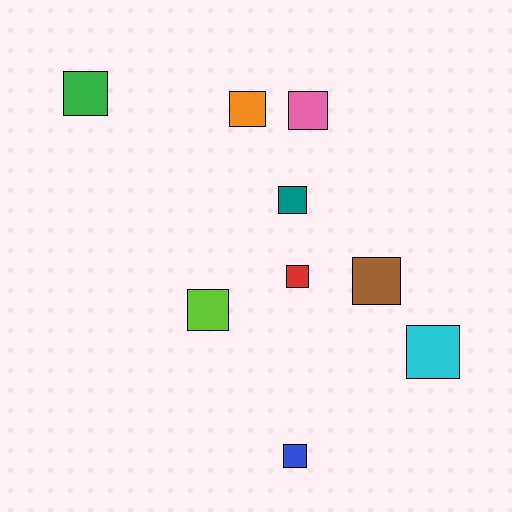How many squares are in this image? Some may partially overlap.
There are 9 squares.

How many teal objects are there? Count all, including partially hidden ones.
There is 1 teal object.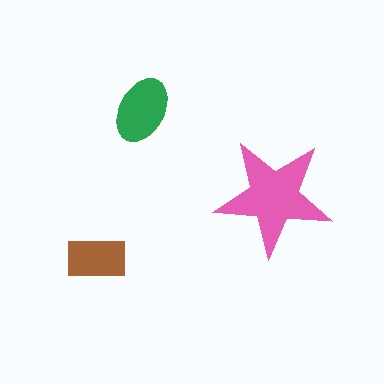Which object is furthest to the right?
The pink star is rightmost.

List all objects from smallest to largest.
The brown rectangle, the green ellipse, the pink star.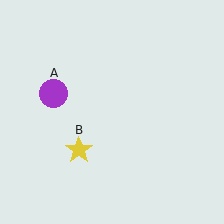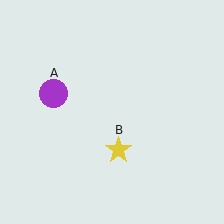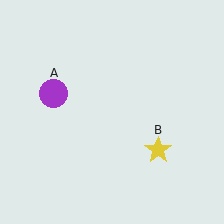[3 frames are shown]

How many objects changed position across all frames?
1 object changed position: yellow star (object B).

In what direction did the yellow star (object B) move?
The yellow star (object B) moved right.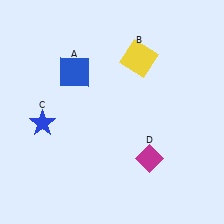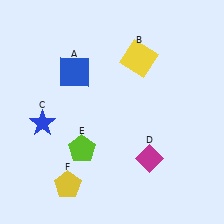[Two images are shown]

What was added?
A lime pentagon (E), a yellow pentagon (F) were added in Image 2.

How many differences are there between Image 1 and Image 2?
There are 2 differences between the two images.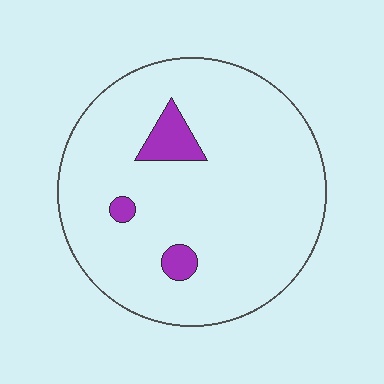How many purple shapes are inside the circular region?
3.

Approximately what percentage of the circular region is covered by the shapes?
Approximately 5%.